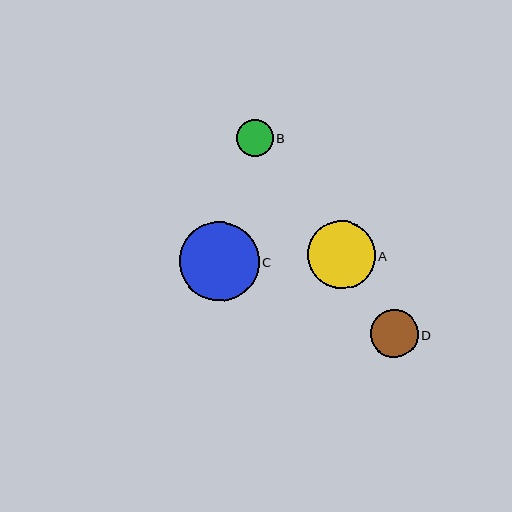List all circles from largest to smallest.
From largest to smallest: C, A, D, B.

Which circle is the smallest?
Circle B is the smallest with a size of approximately 36 pixels.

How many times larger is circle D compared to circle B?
Circle D is approximately 1.3 times the size of circle B.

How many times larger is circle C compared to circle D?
Circle C is approximately 1.7 times the size of circle D.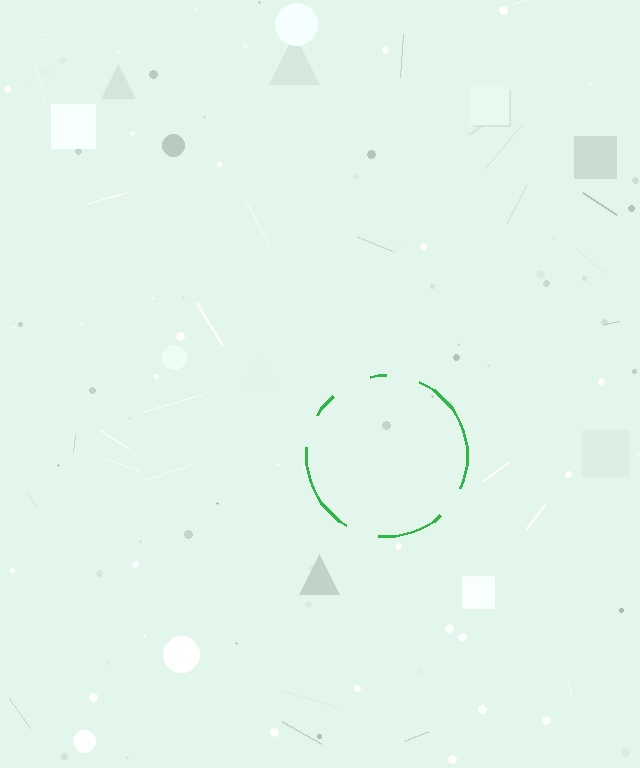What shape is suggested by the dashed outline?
The dashed outline suggests a circle.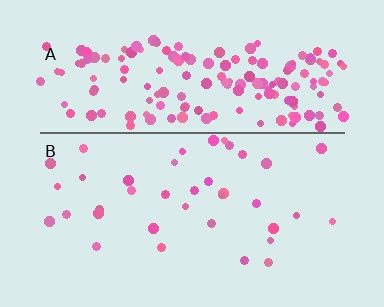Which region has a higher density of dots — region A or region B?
A (the top).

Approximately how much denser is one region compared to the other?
Approximately 4.9× — region A over region B.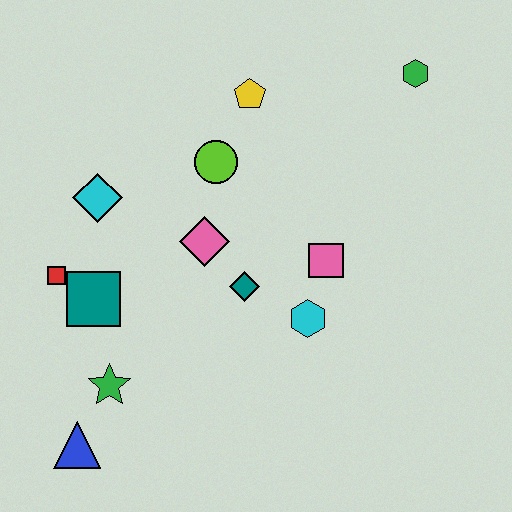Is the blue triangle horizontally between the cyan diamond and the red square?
Yes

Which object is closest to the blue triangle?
The green star is closest to the blue triangle.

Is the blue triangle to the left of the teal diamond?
Yes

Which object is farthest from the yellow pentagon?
The blue triangle is farthest from the yellow pentagon.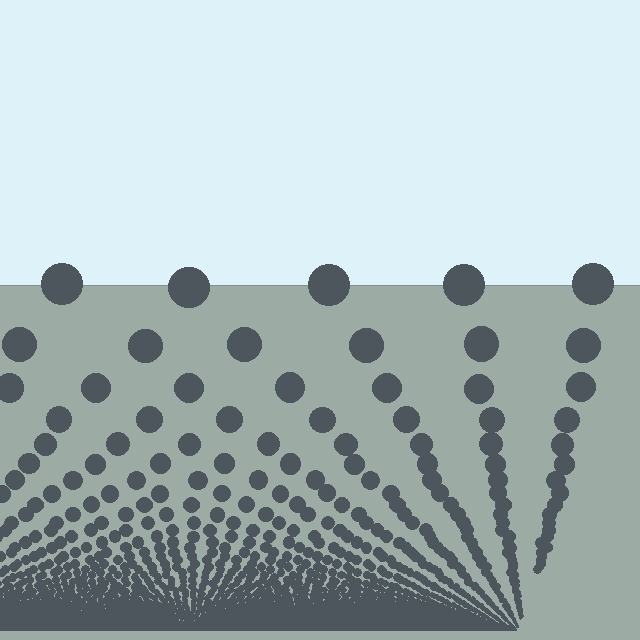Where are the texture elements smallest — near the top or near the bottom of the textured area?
Near the bottom.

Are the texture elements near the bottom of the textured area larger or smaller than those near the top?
Smaller. The gradient is inverted — elements near the bottom are smaller and denser.